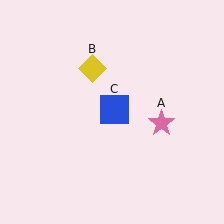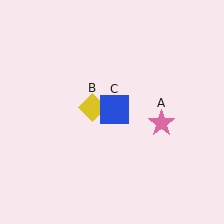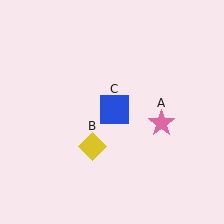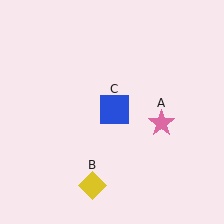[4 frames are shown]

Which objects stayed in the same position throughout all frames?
Pink star (object A) and blue square (object C) remained stationary.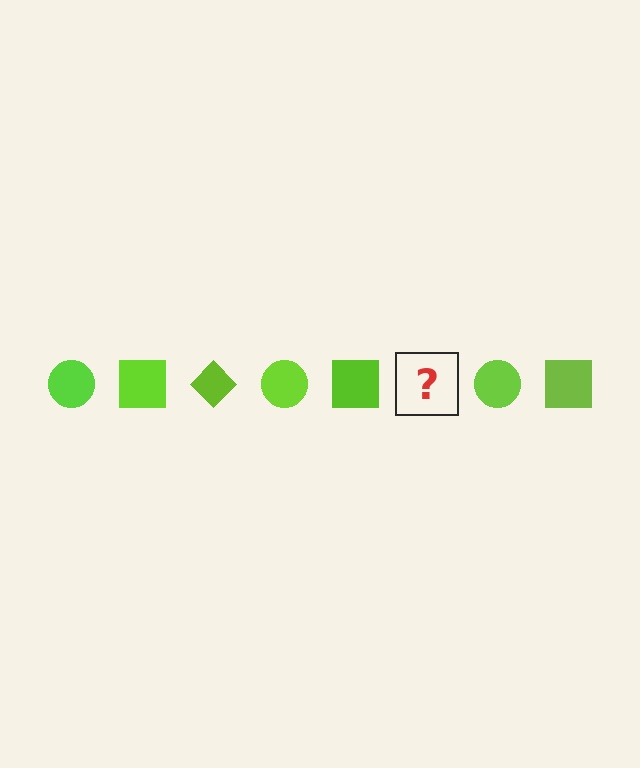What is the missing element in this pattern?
The missing element is a lime diamond.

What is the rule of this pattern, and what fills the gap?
The rule is that the pattern cycles through circle, square, diamond shapes in lime. The gap should be filled with a lime diamond.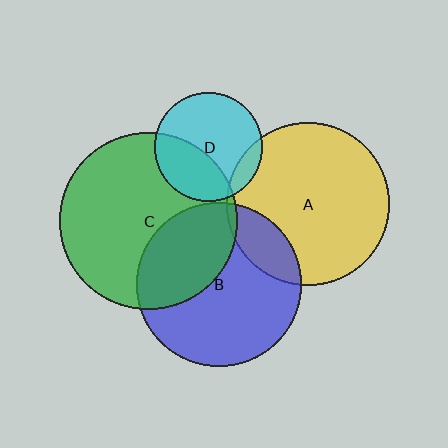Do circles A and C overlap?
Yes.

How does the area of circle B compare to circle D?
Approximately 2.3 times.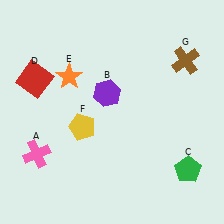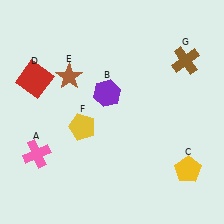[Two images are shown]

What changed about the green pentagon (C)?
In Image 1, C is green. In Image 2, it changed to yellow.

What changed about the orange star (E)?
In Image 1, E is orange. In Image 2, it changed to brown.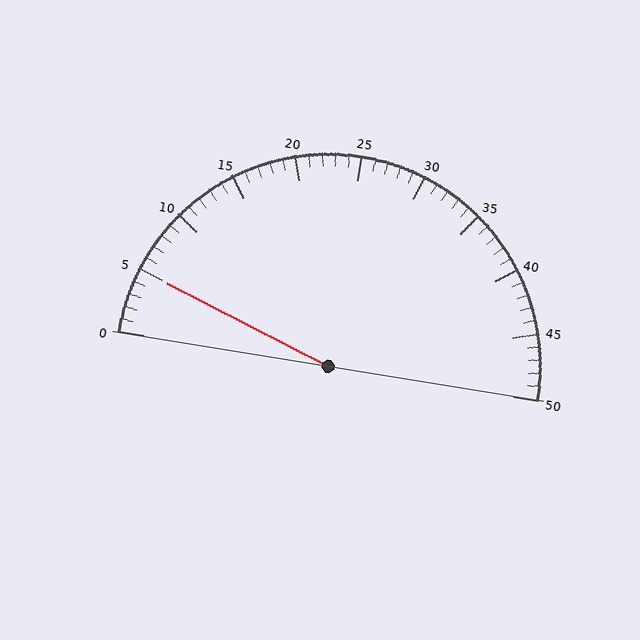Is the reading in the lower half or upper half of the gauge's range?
The reading is in the lower half of the range (0 to 50).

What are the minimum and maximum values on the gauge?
The gauge ranges from 0 to 50.